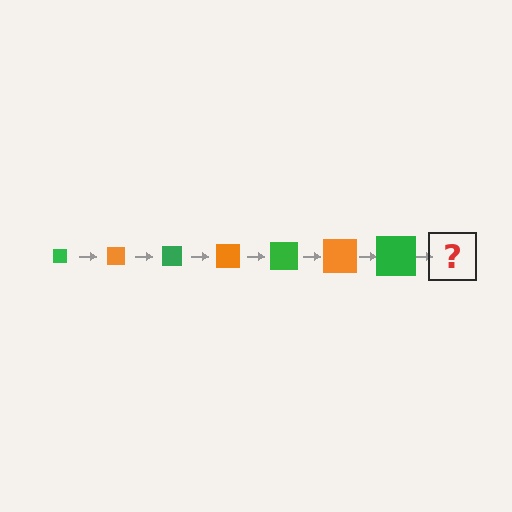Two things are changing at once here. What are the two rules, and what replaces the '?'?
The two rules are that the square grows larger each step and the color cycles through green and orange. The '?' should be an orange square, larger than the previous one.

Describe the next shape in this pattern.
It should be an orange square, larger than the previous one.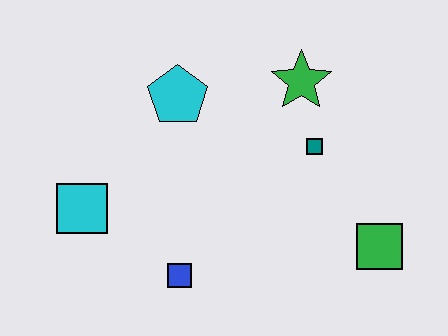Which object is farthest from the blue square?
The green star is farthest from the blue square.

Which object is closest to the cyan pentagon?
The green star is closest to the cyan pentagon.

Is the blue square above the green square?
No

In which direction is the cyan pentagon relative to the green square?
The cyan pentagon is to the left of the green square.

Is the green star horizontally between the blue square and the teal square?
Yes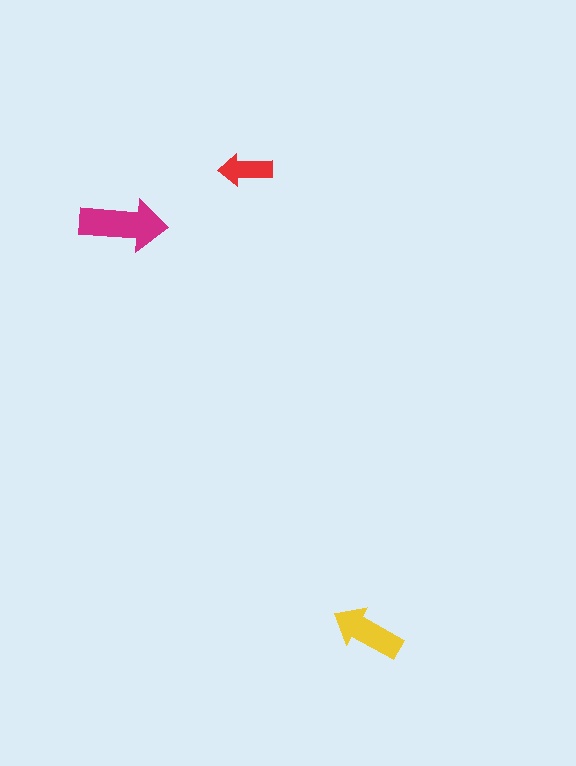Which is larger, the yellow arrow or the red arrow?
The yellow one.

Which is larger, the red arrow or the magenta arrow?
The magenta one.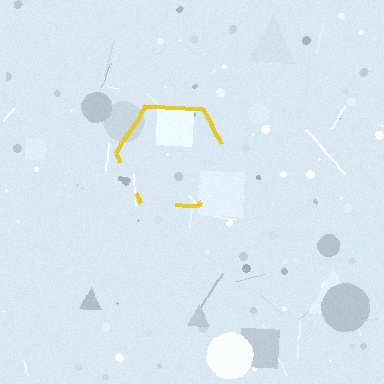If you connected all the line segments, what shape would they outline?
They would outline a hexagon.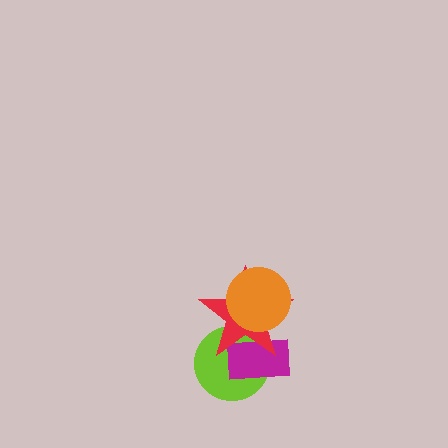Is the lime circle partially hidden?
Yes, it is partially covered by another shape.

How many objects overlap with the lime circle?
2 objects overlap with the lime circle.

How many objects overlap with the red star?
3 objects overlap with the red star.